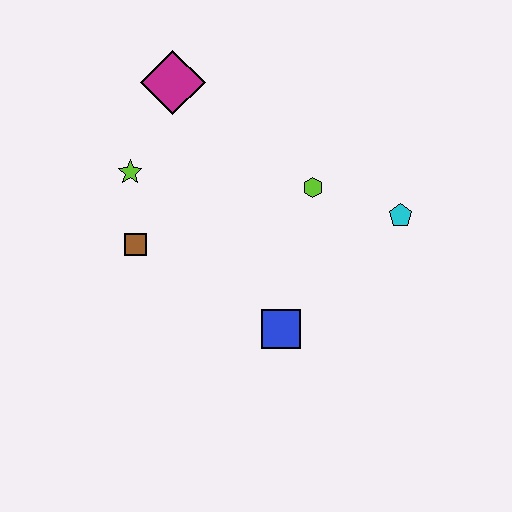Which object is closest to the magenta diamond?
The lime star is closest to the magenta diamond.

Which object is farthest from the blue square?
The magenta diamond is farthest from the blue square.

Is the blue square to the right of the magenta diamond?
Yes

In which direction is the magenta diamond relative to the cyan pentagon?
The magenta diamond is to the left of the cyan pentagon.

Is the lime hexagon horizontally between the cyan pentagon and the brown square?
Yes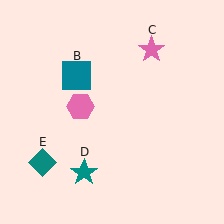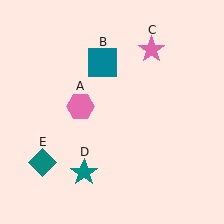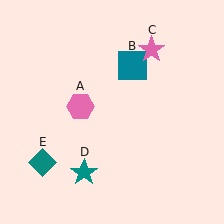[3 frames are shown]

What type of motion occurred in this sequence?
The teal square (object B) rotated clockwise around the center of the scene.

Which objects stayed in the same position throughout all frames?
Pink hexagon (object A) and pink star (object C) and teal star (object D) and teal diamond (object E) remained stationary.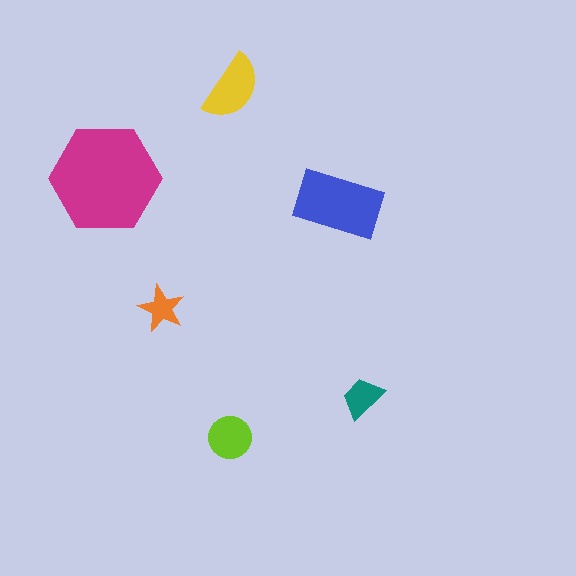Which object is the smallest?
The orange star.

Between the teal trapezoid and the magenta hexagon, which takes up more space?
The magenta hexagon.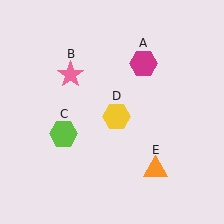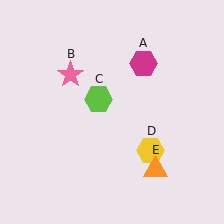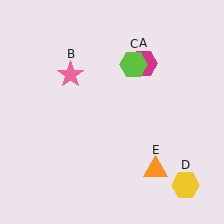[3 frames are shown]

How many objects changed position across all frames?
2 objects changed position: lime hexagon (object C), yellow hexagon (object D).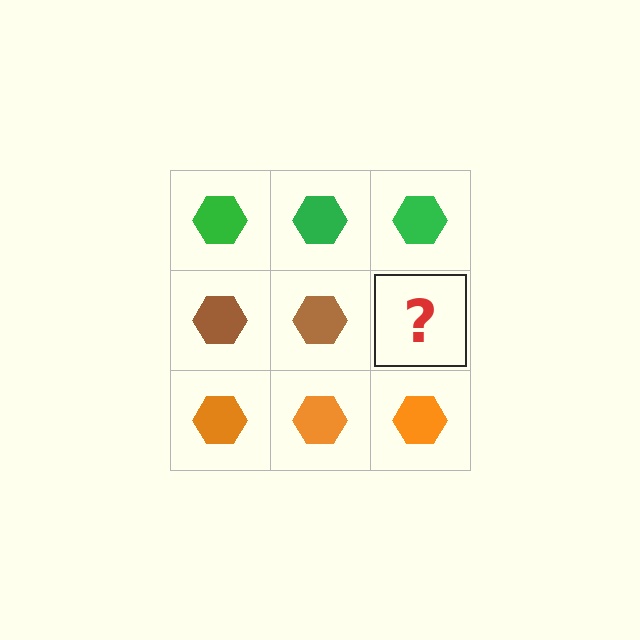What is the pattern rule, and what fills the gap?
The rule is that each row has a consistent color. The gap should be filled with a brown hexagon.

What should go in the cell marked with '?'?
The missing cell should contain a brown hexagon.